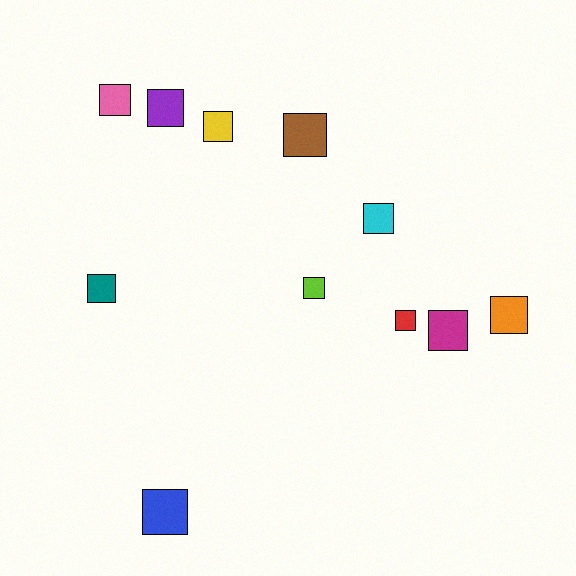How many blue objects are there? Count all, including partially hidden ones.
There is 1 blue object.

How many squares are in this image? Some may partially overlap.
There are 11 squares.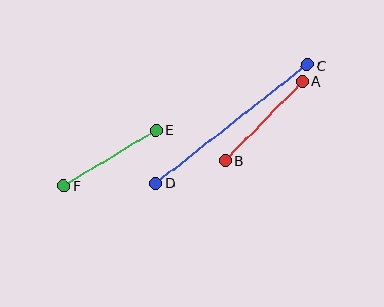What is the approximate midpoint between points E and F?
The midpoint is at approximately (110, 158) pixels.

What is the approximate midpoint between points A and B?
The midpoint is at approximately (264, 121) pixels.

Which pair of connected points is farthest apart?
Points C and D are farthest apart.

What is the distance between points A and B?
The distance is approximately 111 pixels.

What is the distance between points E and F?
The distance is approximately 108 pixels.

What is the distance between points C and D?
The distance is approximately 193 pixels.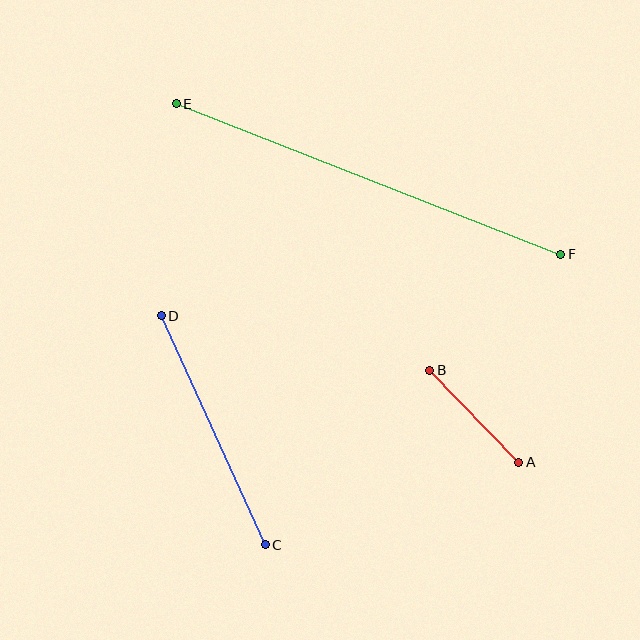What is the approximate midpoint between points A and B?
The midpoint is at approximately (474, 416) pixels.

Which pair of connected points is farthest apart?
Points E and F are farthest apart.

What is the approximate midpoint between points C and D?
The midpoint is at approximately (213, 430) pixels.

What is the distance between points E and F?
The distance is approximately 413 pixels.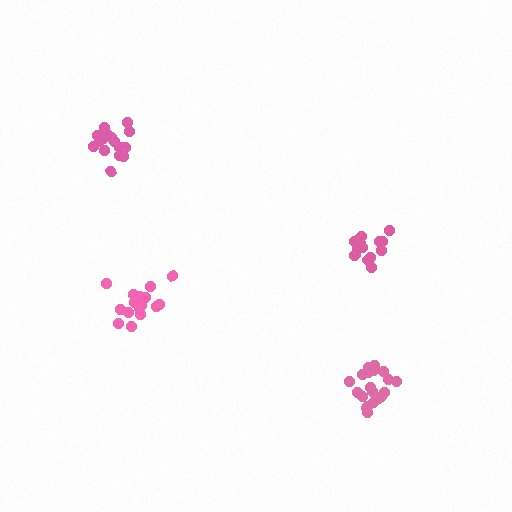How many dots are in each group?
Group 1: 15 dots, Group 2: 17 dots, Group 3: 17 dots, Group 4: 20 dots (69 total).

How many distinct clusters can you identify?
There are 4 distinct clusters.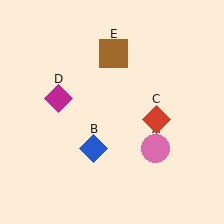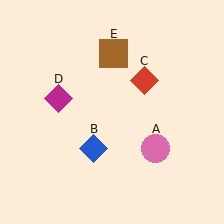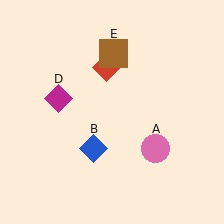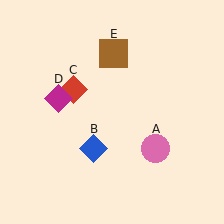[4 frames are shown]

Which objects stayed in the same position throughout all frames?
Pink circle (object A) and blue diamond (object B) and magenta diamond (object D) and brown square (object E) remained stationary.